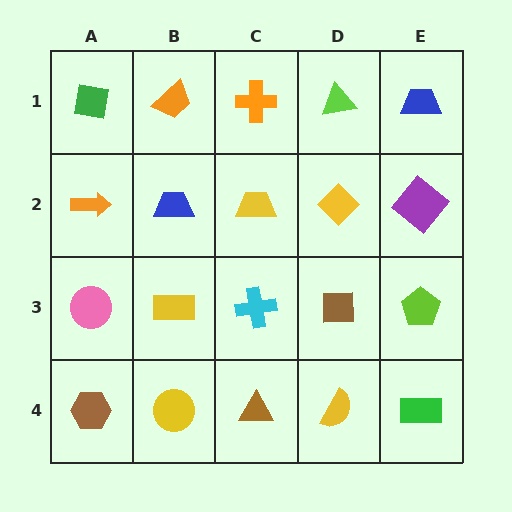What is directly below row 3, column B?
A yellow circle.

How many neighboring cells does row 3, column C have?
4.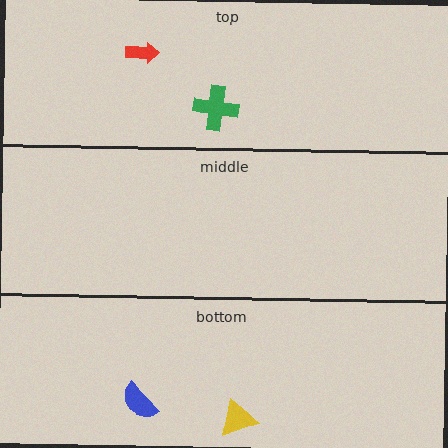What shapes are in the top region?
The red arrow, the green cross.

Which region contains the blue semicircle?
The bottom region.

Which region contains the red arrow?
The top region.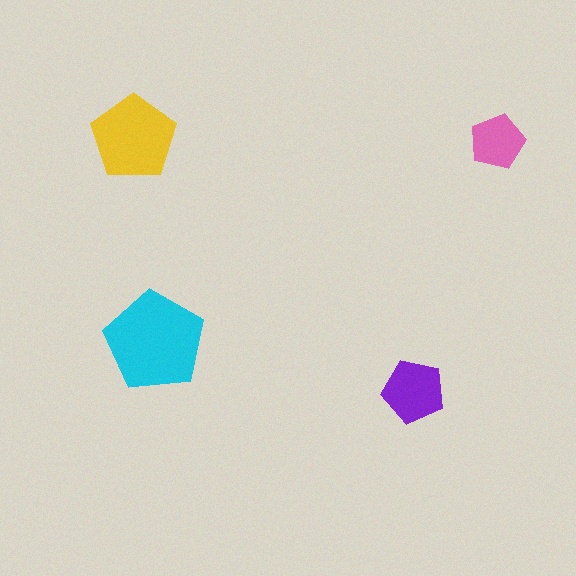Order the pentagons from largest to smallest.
the cyan one, the yellow one, the purple one, the pink one.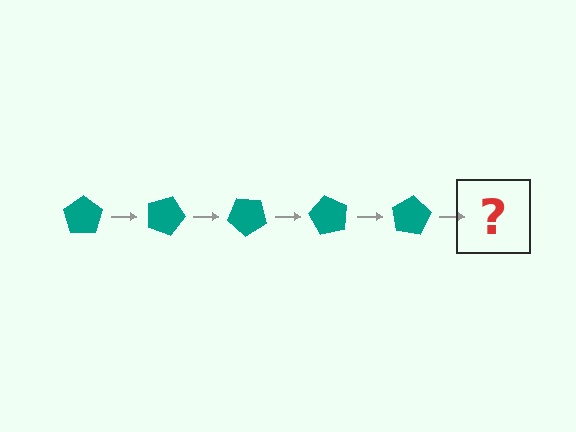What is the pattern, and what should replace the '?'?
The pattern is that the pentagon rotates 20 degrees each step. The '?' should be a teal pentagon rotated 100 degrees.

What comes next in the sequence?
The next element should be a teal pentagon rotated 100 degrees.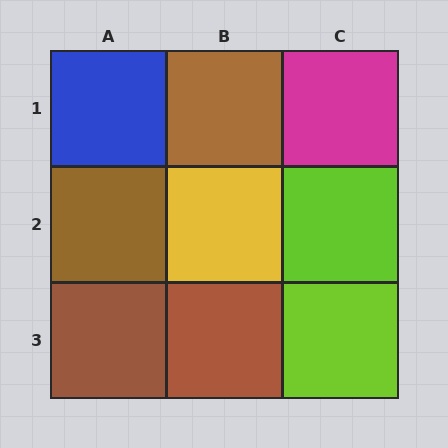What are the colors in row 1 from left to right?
Blue, brown, magenta.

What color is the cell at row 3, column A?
Brown.